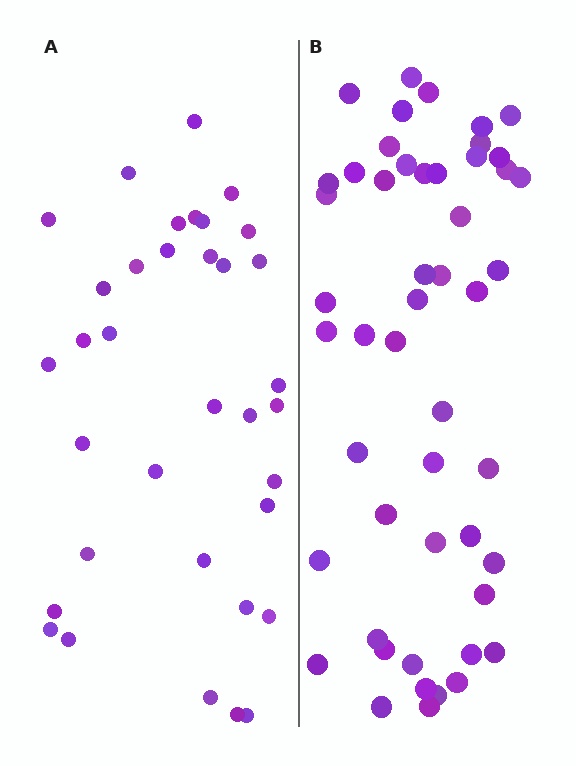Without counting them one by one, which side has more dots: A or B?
Region B (the right region) has more dots.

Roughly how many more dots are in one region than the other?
Region B has approximately 15 more dots than region A.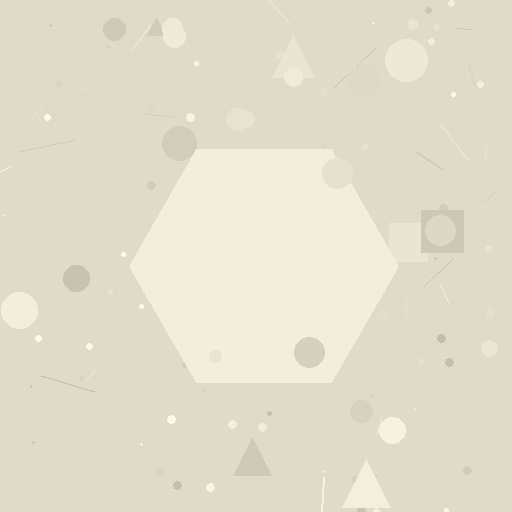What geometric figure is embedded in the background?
A hexagon is embedded in the background.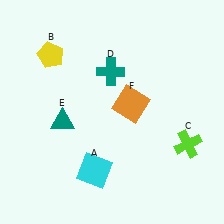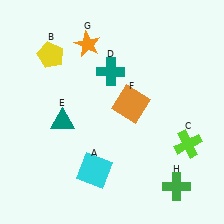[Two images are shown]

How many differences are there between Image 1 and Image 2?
There are 2 differences between the two images.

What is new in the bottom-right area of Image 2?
A green cross (H) was added in the bottom-right area of Image 2.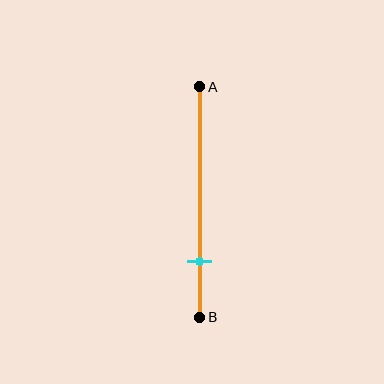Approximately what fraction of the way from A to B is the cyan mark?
The cyan mark is approximately 75% of the way from A to B.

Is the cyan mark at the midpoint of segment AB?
No, the mark is at about 75% from A, not at the 50% midpoint.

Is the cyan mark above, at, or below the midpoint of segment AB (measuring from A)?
The cyan mark is below the midpoint of segment AB.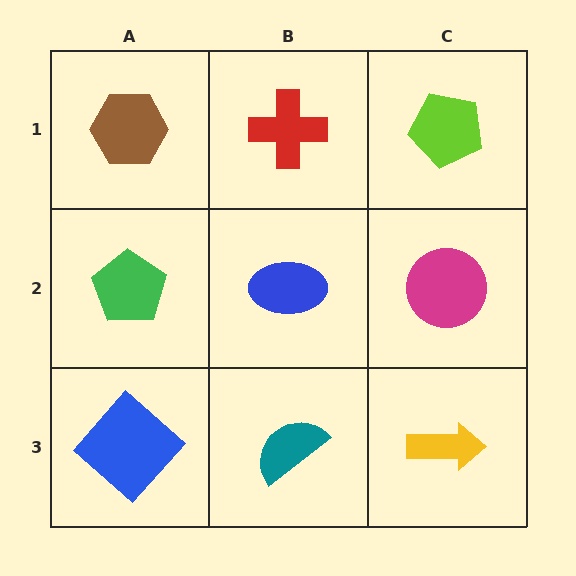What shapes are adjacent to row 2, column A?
A brown hexagon (row 1, column A), a blue diamond (row 3, column A), a blue ellipse (row 2, column B).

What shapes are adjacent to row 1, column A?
A green pentagon (row 2, column A), a red cross (row 1, column B).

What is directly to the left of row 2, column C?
A blue ellipse.